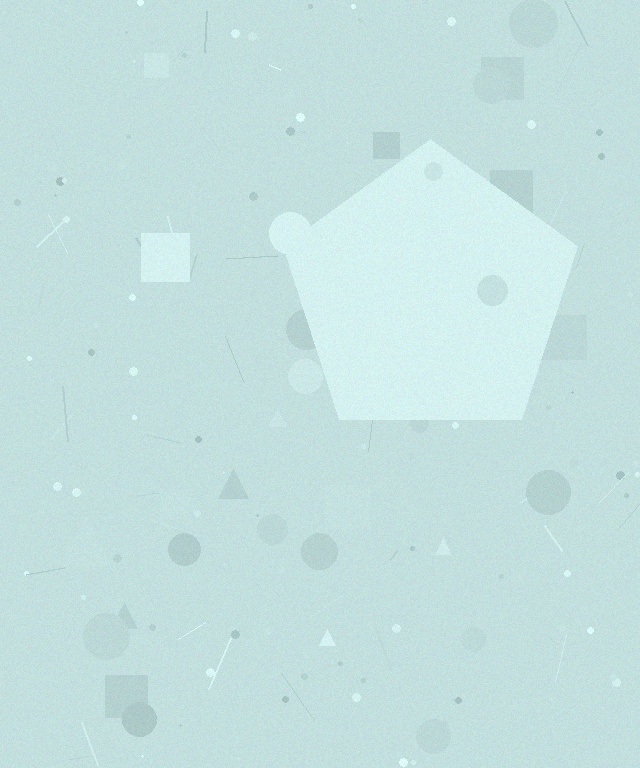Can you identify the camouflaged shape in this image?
The camouflaged shape is a pentagon.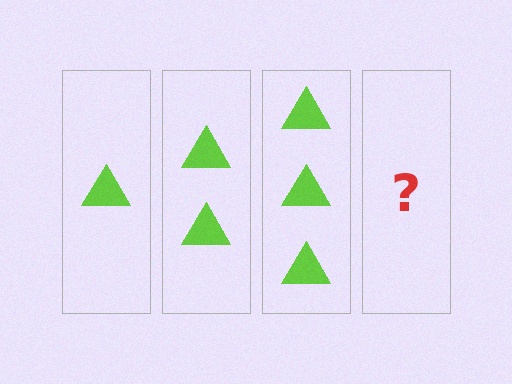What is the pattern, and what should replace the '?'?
The pattern is that each step adds one more triangle. The '?' should be 4 triangles.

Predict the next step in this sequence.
The next step is 4 triangles.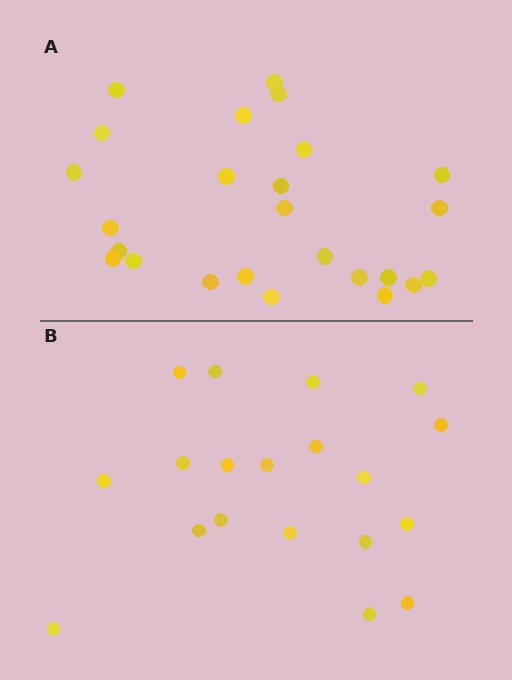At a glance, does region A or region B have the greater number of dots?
Region A (the top region) has more dots.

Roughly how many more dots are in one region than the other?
Region A has about 6 more dots than region B.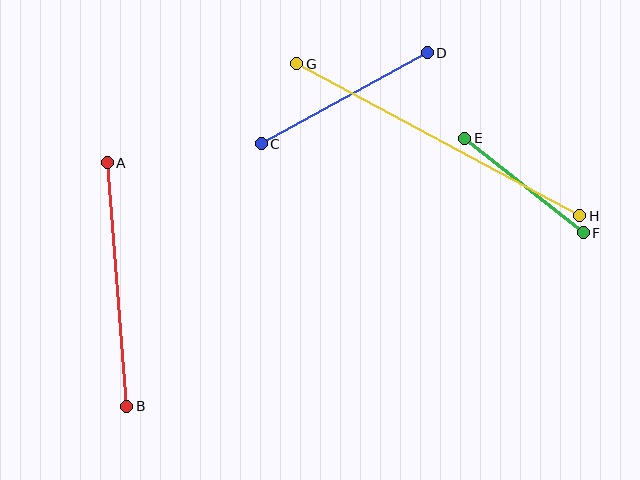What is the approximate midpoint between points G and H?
The midpoint is at approximately (438, 140) pixels.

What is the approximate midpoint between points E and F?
The midpoint is at approximately (524, 186) pixels.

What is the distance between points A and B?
The distance is approximately 244 pixels.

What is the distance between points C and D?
The distance is approximately 189 pixels.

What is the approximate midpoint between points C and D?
The midpoint is at approximately (344, 98) pixels.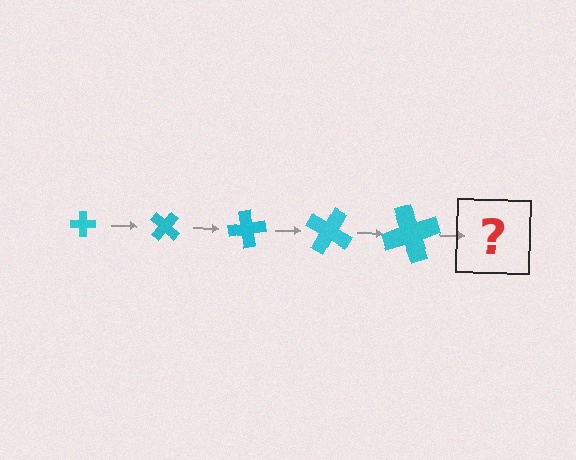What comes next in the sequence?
The next element should be a cross, larger than the previous one and rotated 200 degrees from the start.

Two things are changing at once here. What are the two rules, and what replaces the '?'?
The two rules are that the cross grows larger each step and it rotates 40 degrees each step. The '?' should be a cross, larger than the previous one and rotated 200 degrees from the start.